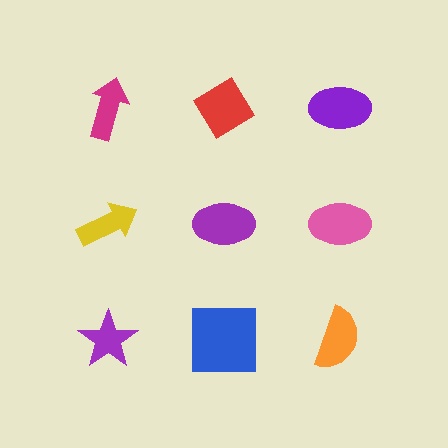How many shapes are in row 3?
3 shapes.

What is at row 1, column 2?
A red diamond.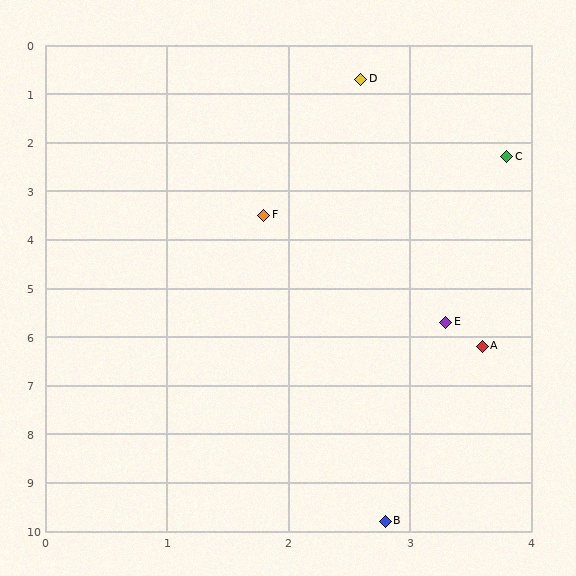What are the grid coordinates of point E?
Point E is at approximately (3.3, 5.7).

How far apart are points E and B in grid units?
Points E and B are about 4.1 grid units apart.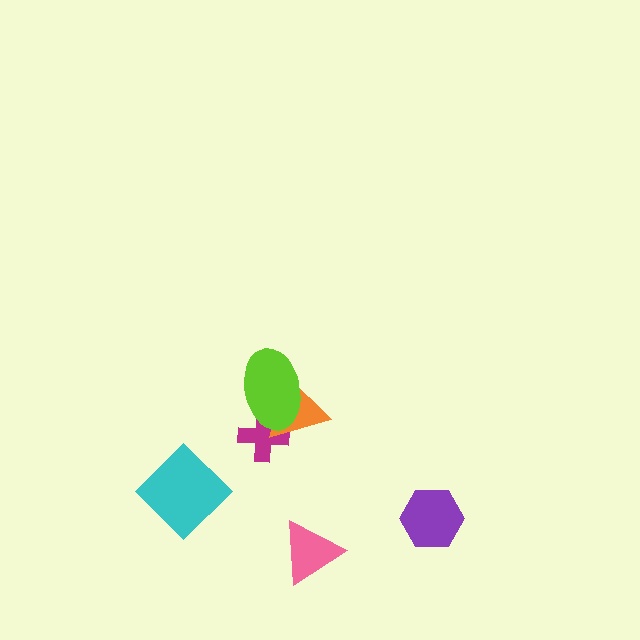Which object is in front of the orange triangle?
The lime ellipse is in front of the orange triangle.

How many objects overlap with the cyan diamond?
0 objects overlap with the cyan diamond.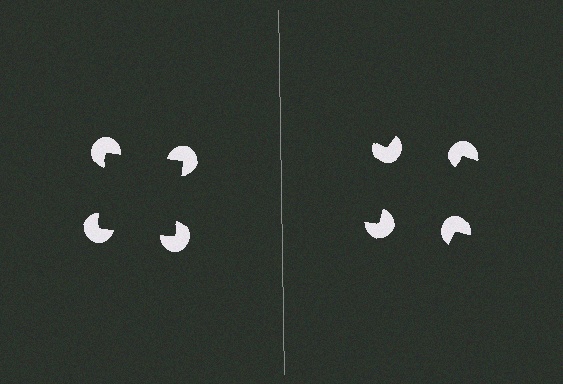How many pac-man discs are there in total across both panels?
8 — 4 on each side.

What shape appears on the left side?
An illusory square.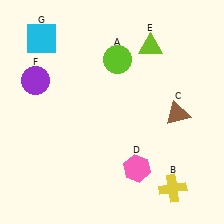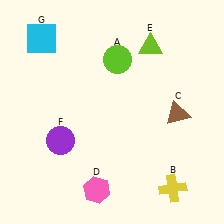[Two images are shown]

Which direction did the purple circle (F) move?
The purple circle (F) moved down.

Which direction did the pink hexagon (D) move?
The pink hexagon (D) moved left.